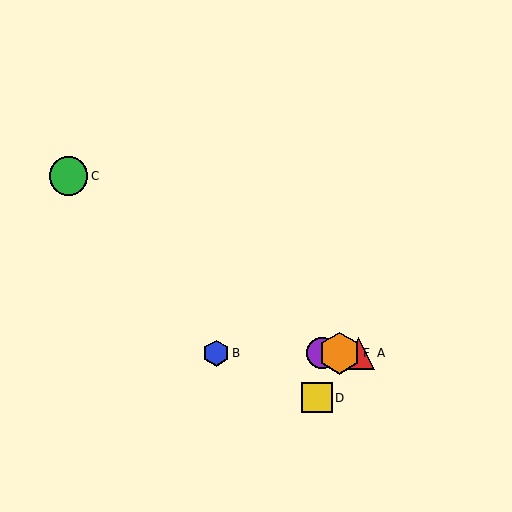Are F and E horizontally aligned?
Yes, both are at y≈353.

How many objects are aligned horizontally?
4 objects (A, B, E, F) are aligned horizontally.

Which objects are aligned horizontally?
Objects A, B, E, F are aligned horizontally.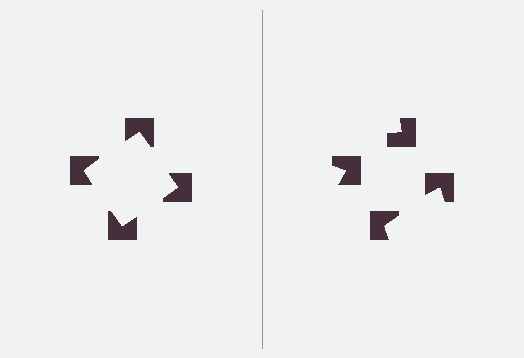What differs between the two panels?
The notched squares are positioned identically on both sides; only the wedge orientations differ. On the left they align to a square; on the right they are misaligned.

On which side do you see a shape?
An illusory square appears on the left side. On the right side the wedge cuts are rotated, so no coherent shape forms.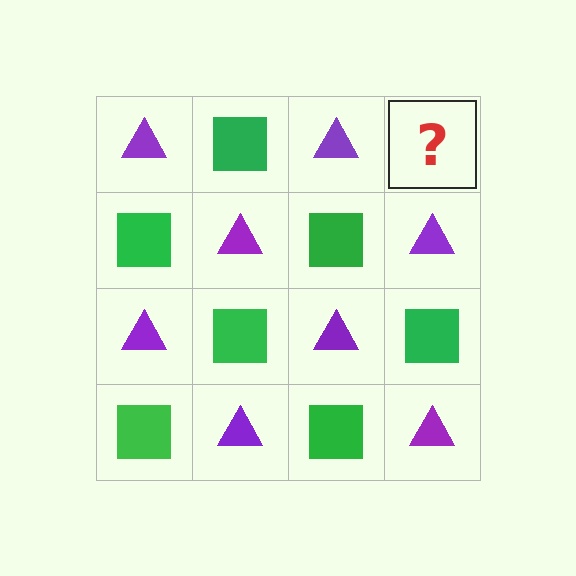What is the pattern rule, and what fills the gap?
The rule is that it alternates purple triangle and green square in a checkerboard pattern. The gap should be filled with a green square.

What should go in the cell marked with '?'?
The missing cell should contain a green square.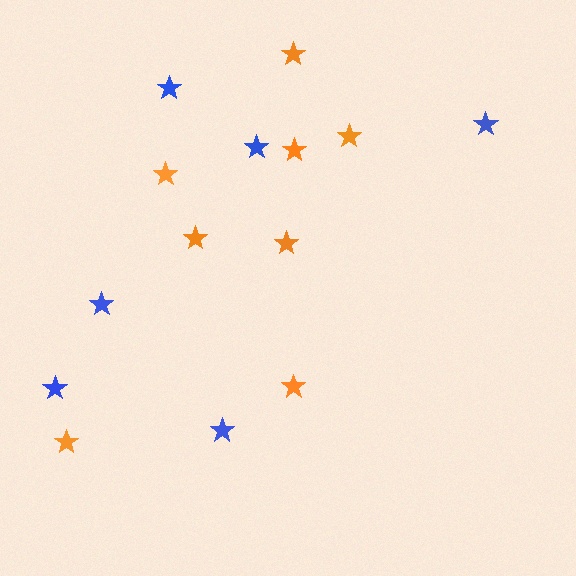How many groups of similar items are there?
There are 2 groups: one group of blue stars (6) and one group of orange stars (8).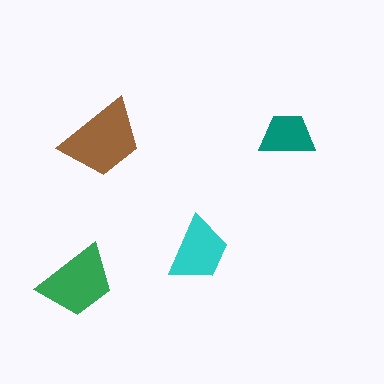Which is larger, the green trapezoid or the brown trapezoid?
The brown one.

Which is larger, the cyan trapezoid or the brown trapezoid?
The brown one.